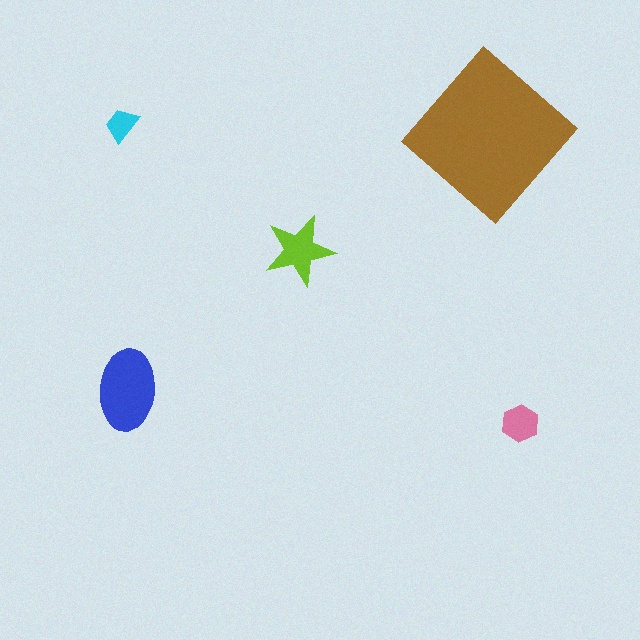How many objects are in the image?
There are 5 objects in the image.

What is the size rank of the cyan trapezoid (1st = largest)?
5th.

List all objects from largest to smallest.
The brown diamond, the blue ellipse, the lime star, the pink hexagon, the cyan trapezoid.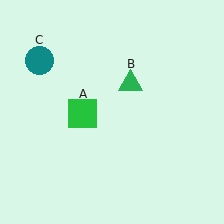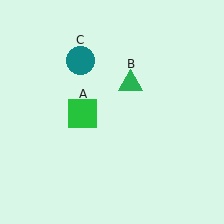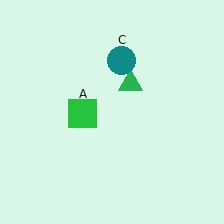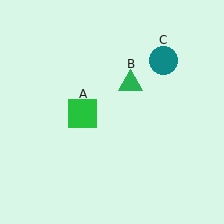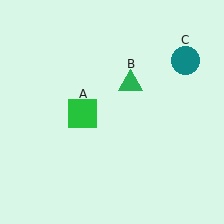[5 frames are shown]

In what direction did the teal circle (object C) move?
The teal circle (object C) moved right.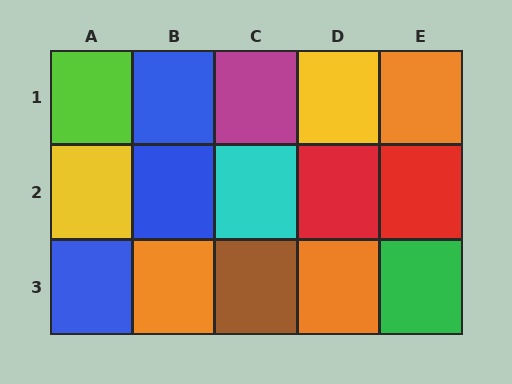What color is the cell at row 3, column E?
Green.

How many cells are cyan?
1 cell is cyan.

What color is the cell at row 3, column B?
Orange.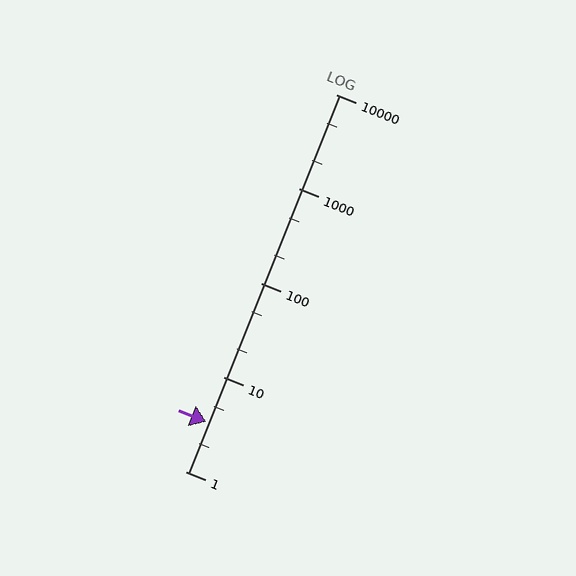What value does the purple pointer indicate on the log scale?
The pointer indicates approximately 3.4.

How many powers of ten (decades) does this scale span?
The scale spans 4 decades, from 1 to 10000.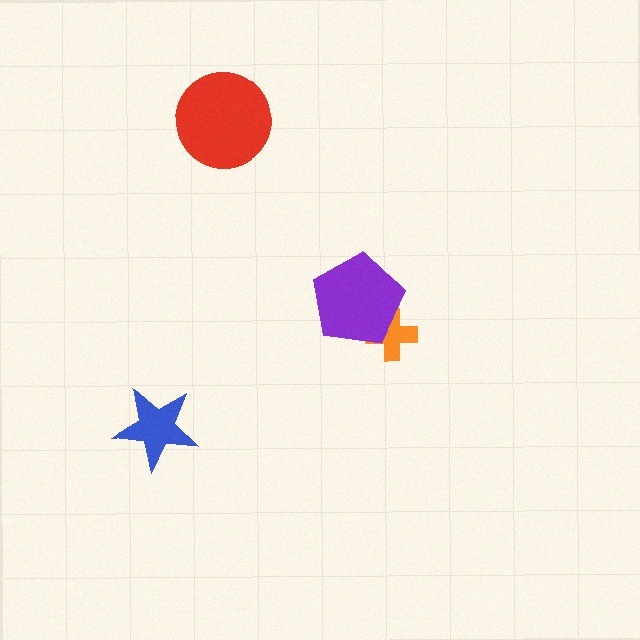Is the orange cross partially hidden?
Yes, it is partially covered by another shape.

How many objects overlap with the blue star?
0 objects overlap with the blue star.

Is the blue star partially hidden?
No, no other shape covers it.